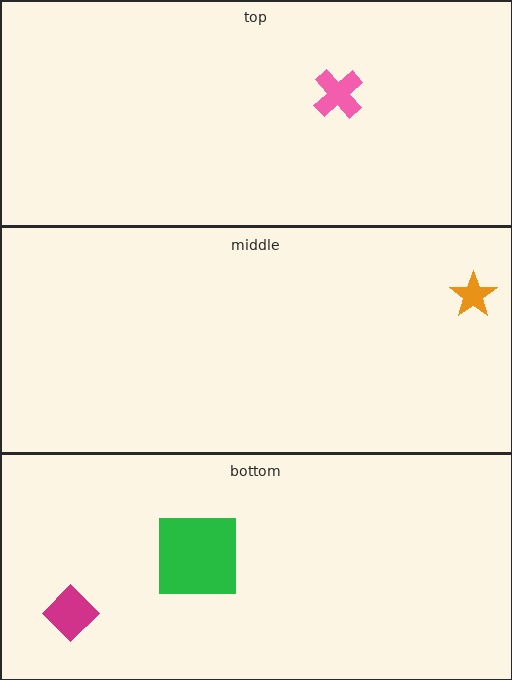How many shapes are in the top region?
1.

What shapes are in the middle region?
The orange star.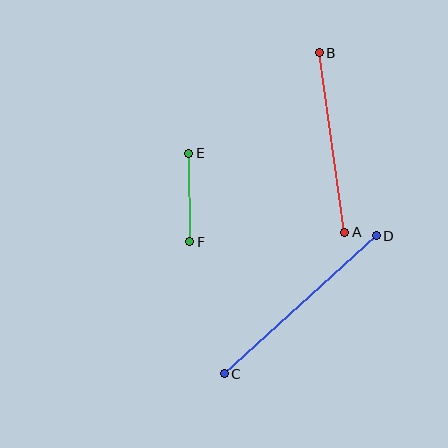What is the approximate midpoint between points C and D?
The midpoint is at approximately (300, 305) pixels.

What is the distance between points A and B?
The distance is approximately 181 pixels.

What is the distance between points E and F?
The distance is approximately 89 pixels.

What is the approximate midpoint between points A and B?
The midpoint is at approximately (332, 142) pixels.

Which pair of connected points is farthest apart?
Points C and D are farthest apart.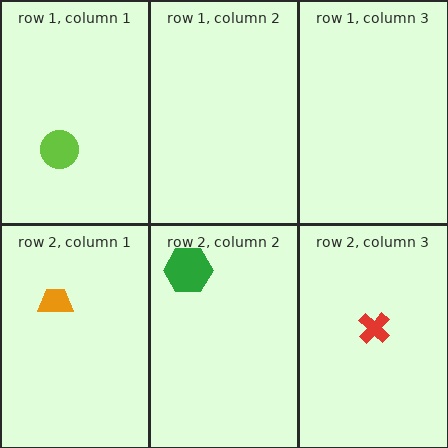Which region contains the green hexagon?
The row 2, column 2 region.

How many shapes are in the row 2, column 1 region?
1.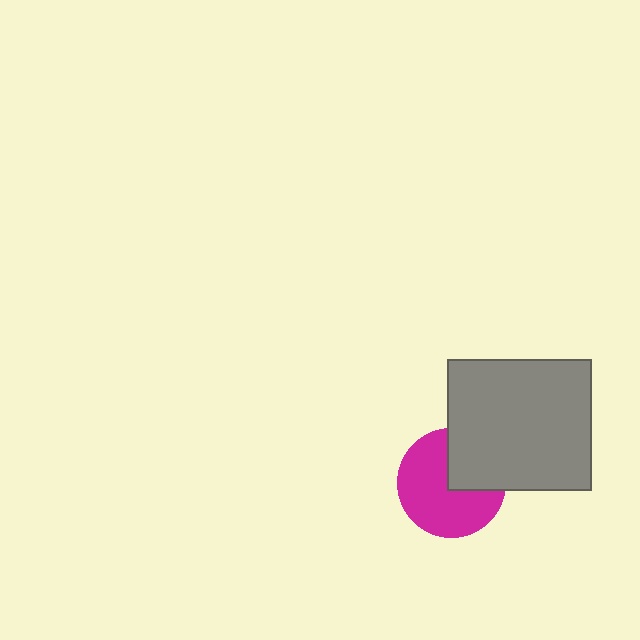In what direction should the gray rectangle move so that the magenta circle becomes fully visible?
The gray rectangle should move toward the upper-right. That is the shortest direction to clear the overlap and leave the magenta circle fully visible.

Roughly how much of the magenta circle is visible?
Most of it is visible (roughly 67%).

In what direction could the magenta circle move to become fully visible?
The magenta circle could move toward the lower-left. That would shift it out from behind the gray rectangle entirely.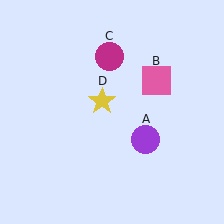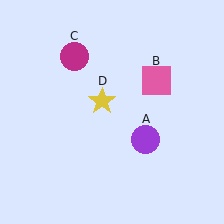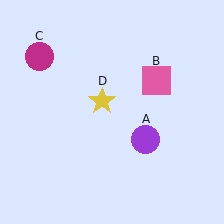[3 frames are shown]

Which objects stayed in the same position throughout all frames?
Purple circle (object A) and pink square (object B) and yellow star (object D) remained stationary.